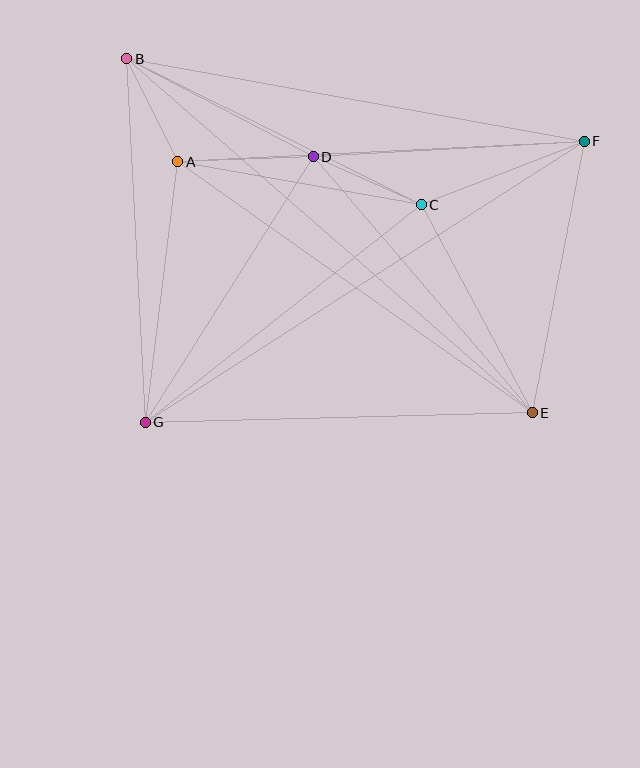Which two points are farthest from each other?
Points B and E are farthest from each other.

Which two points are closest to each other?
Points A and B are closest to each other.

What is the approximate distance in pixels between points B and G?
The distance between B and G is approximately 364 pixels.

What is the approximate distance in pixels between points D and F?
The distance between D and F is approximately 271 pixels.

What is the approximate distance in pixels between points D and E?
The distance between D and E is approximately 337 pixels.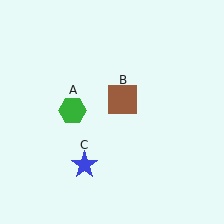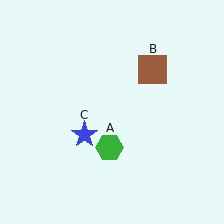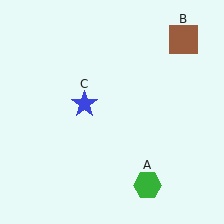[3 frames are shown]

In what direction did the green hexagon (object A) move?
The green hexagon (object A) moved down and to the right.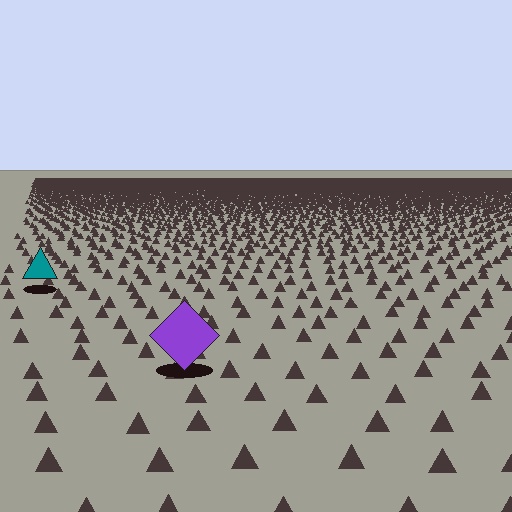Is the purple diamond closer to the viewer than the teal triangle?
Yes. The purple diamond is closer — you can tell from the texture gradient: the ground texture is coarser near it.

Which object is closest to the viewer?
The purple diamond is closest. The texture marks near it are larger and more spread out.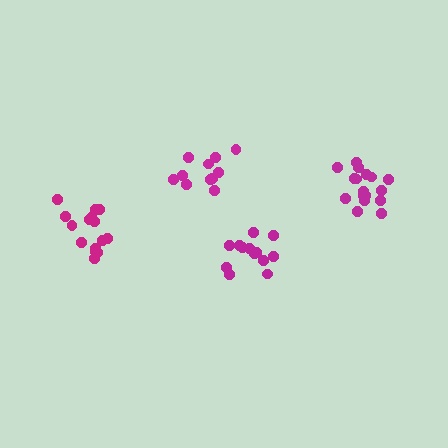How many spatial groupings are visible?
There are 4 spatial groupings.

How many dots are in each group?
Group 1: 17 dots, Group 2: 11 dots, Group 3: 13 dots, Group 4: 15 dots (56 total).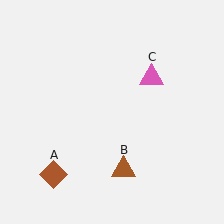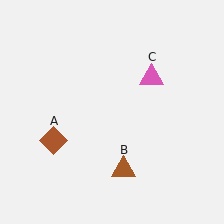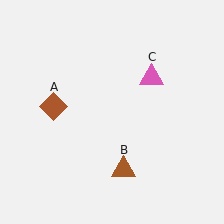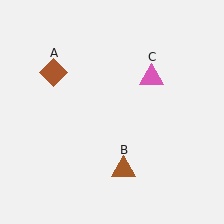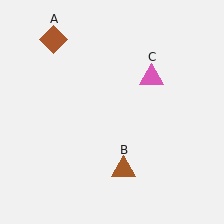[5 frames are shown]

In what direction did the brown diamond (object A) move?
The brown diamond (object A) moved up.